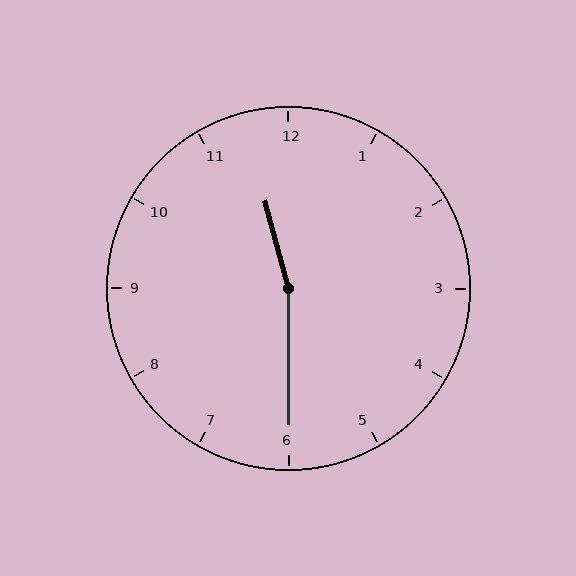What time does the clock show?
11:30.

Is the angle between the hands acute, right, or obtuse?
It is obtuse.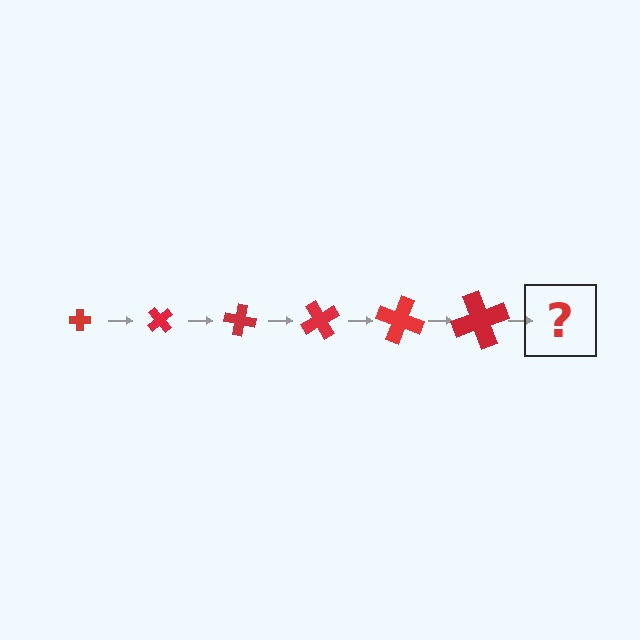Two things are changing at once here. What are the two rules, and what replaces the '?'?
The two rules are that the cross grows larger each step and it rotates 50 degrees each step. The '?' should be a cross, larger than the previous one and rotated 300 degrees from the start.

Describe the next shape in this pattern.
It should be a cross, larger than the previous one and rotated 300 degrees from the start.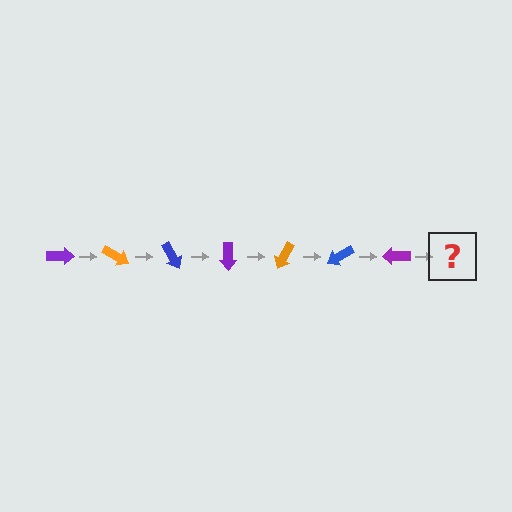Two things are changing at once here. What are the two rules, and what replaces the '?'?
The two rules are that it rotates 30 degrees each step and the color cycles through purple, orange, and blue. The '?' should be an orange arrow, rotated 210 degrees from the start.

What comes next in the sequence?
The next element should be an orange arrow, rotated 210 degrees from the start.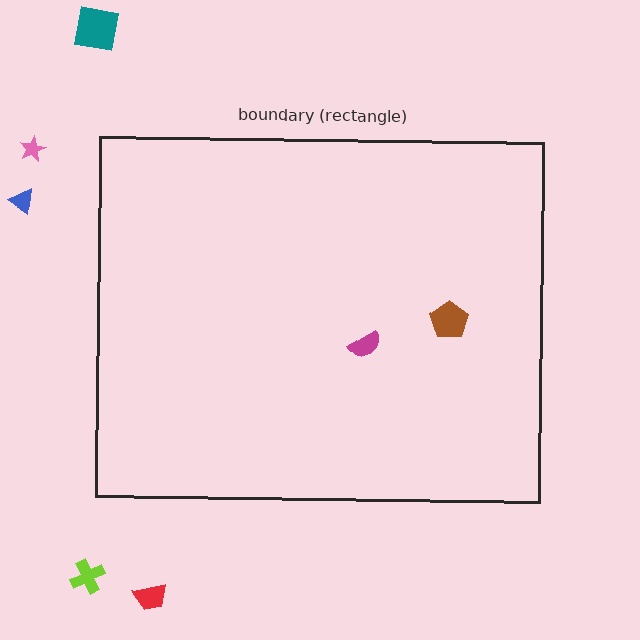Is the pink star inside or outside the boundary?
Outside.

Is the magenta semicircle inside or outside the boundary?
Inside.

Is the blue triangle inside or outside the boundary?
Outside.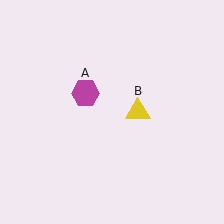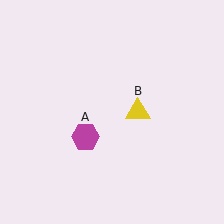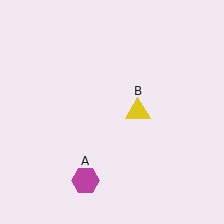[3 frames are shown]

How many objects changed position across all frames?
1 object changed position: magenta hexagon (object A).